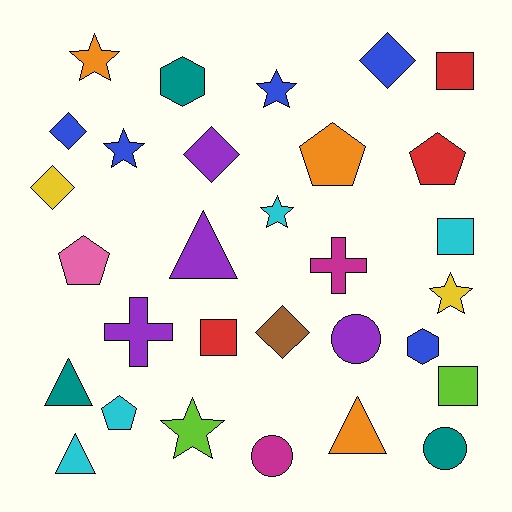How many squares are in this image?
There are 4 squares.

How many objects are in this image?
There are 30 objects.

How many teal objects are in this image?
There are 3 teal objects.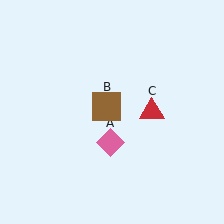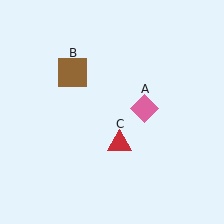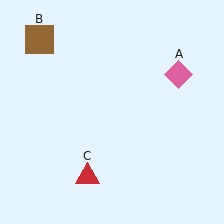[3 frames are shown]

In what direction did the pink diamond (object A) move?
The pink diamond (object A) moved up and to the right.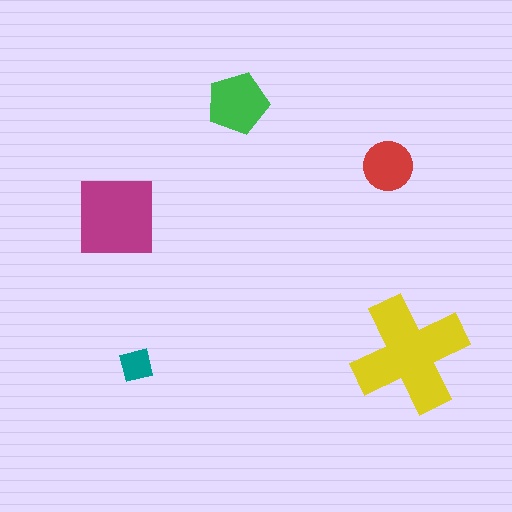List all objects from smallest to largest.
The teal square, the red circle, the green pentagon, the magenta square, the yellow cross.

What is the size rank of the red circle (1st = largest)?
4th.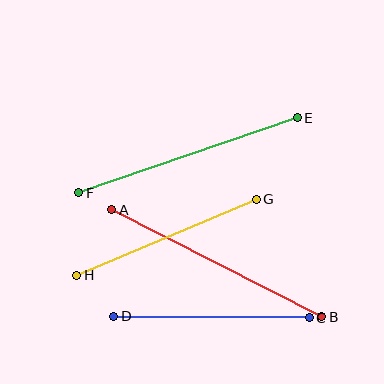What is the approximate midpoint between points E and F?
The midpoint is at approximately (188, 155) pixels.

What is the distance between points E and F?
The distance is approximately 231 pixels.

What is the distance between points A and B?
The distance is approximately 236 pixels.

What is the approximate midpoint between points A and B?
The midpoint is at approximately (217, 263) pixels.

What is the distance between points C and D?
The distance is approximately 195 pixels.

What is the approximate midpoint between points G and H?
The midpoint is at approximately (166, 237) pixels.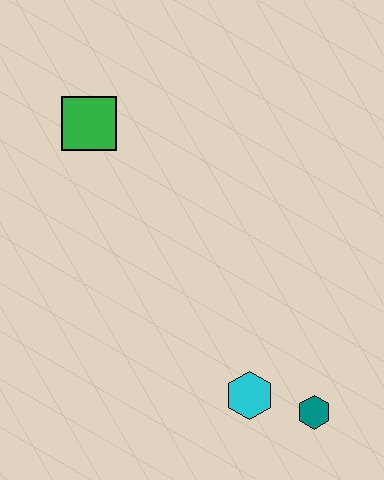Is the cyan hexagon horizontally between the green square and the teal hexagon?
Yes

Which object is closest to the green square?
The cyan hexagon is closest to the green square.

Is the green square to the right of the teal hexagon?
No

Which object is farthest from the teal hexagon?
The green square is farthest from the teal hexagon.